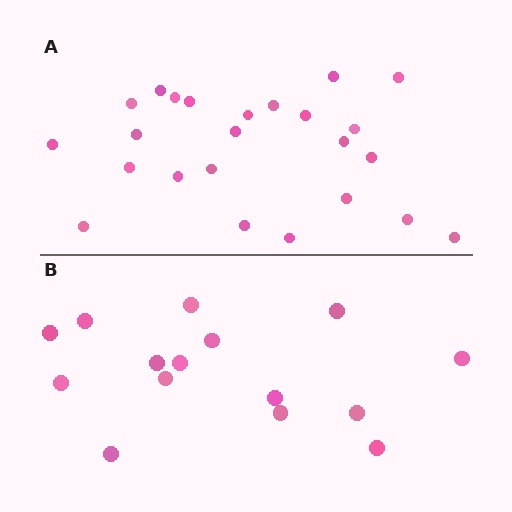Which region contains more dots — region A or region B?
Region A (the top region) has more dots.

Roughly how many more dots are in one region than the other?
Region A has roughly 8 or so more dots than region B.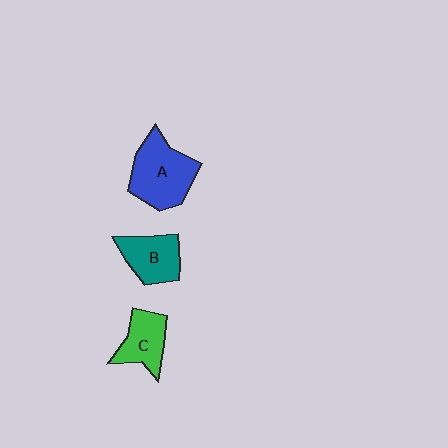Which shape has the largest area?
Shape A (blue).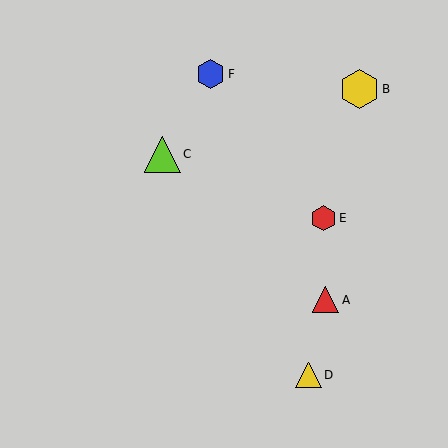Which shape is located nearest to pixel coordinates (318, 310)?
The red triangle (labeled A) at (325, 300) is nearest to that location.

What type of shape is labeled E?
Shape E is a red hexagon.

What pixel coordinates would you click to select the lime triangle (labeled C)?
Click at (162, 154) to select the lime triangle C.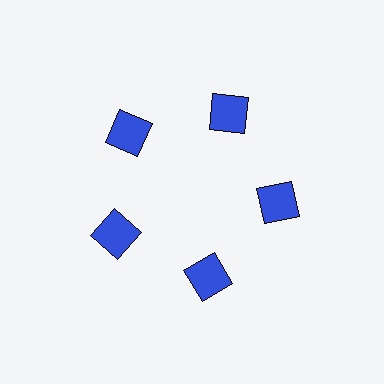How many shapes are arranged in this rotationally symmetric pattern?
There are 5 shapes, arranged in 5 groups of 1.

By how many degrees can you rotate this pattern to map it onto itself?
The pattern maps onto itself every 72 degrees of rotation.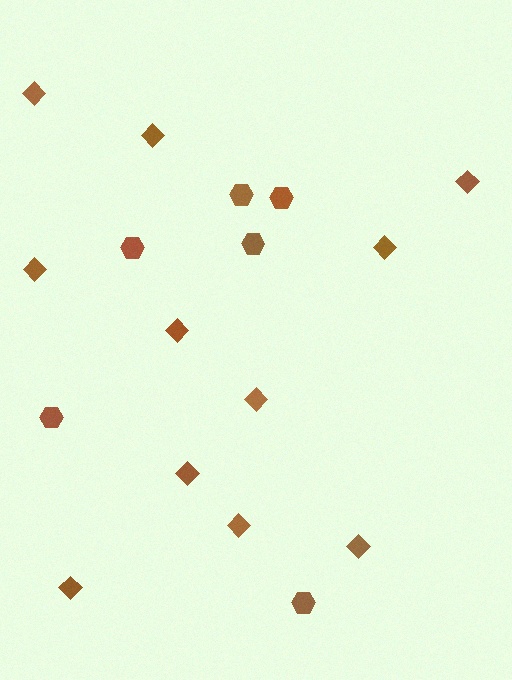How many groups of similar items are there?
There are 2 groups: one group of diamonds (11) and one group of hexagons (6).